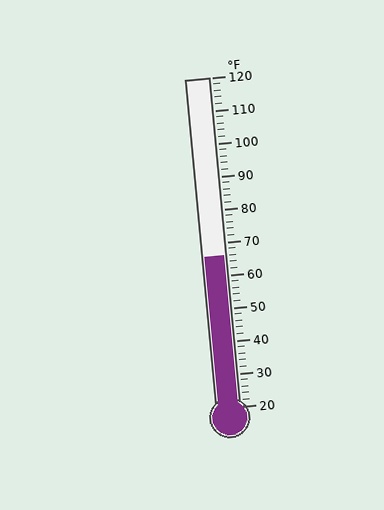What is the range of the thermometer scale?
The thermometer scale ranges from 20°F to 120°F.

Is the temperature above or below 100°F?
The temperature is below 100°F.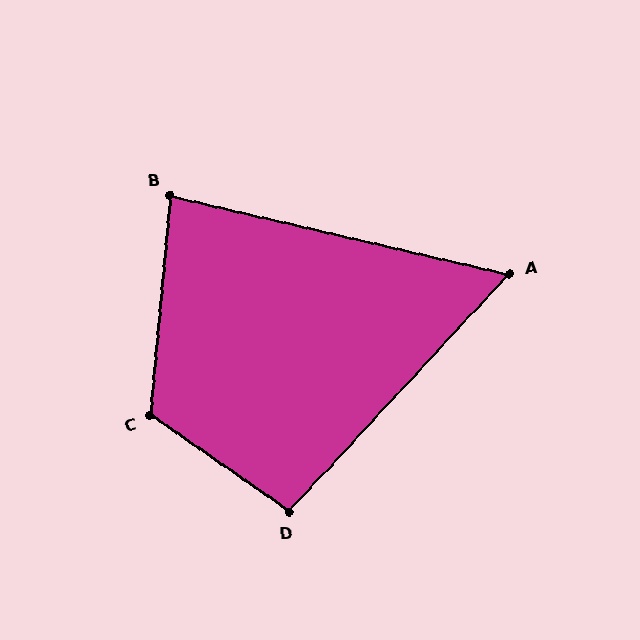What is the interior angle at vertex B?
Approximately 82 degrees (acute).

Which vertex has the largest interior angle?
C, at approximately 120 degrees.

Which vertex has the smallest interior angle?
A, at approximately 60 degrees.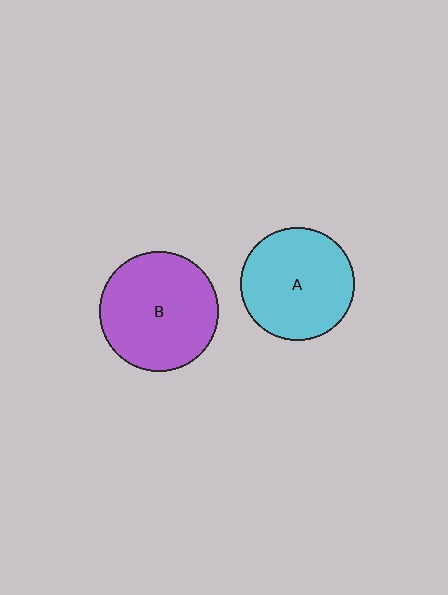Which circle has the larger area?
Circle B (purple).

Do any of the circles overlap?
No, none of the circles overlap.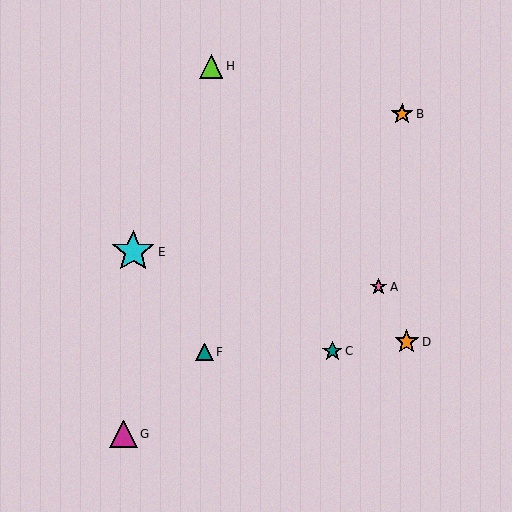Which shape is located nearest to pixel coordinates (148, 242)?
The cyan star (labeled E) at (133, 252) is nearest to that location.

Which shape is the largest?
The cyan star (labeled E) is the largest.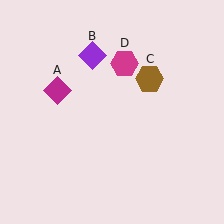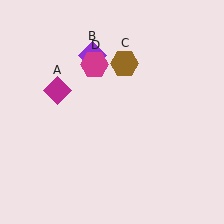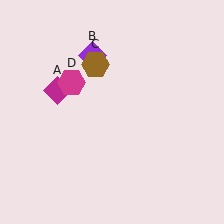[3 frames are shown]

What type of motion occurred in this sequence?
The brown hexagon (object C), magenta hexagon (object D) rotated counterclockwise around the center of the scene.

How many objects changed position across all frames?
2 objects changed position: brown hexagon (object C), magenta hexagon (object D).